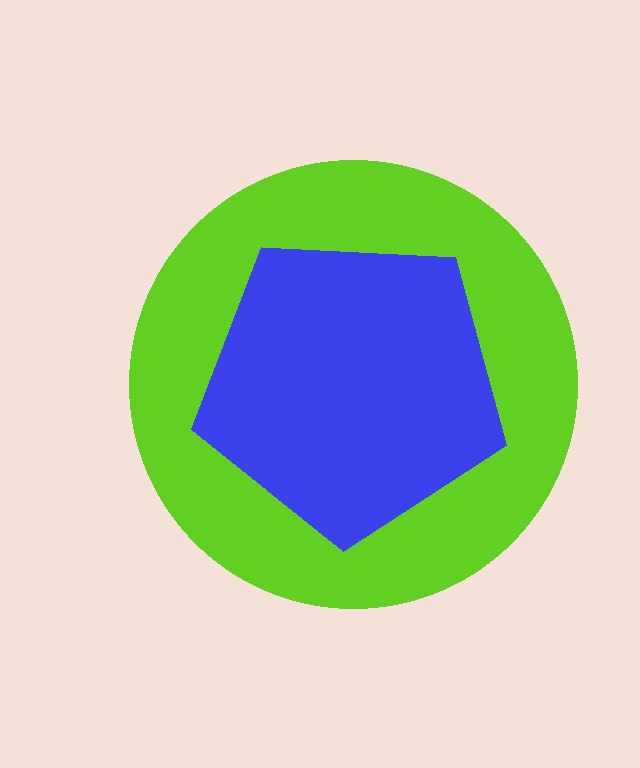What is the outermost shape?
The lime circle.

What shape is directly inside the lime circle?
The blue pentagon.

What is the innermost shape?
The blue pentagon.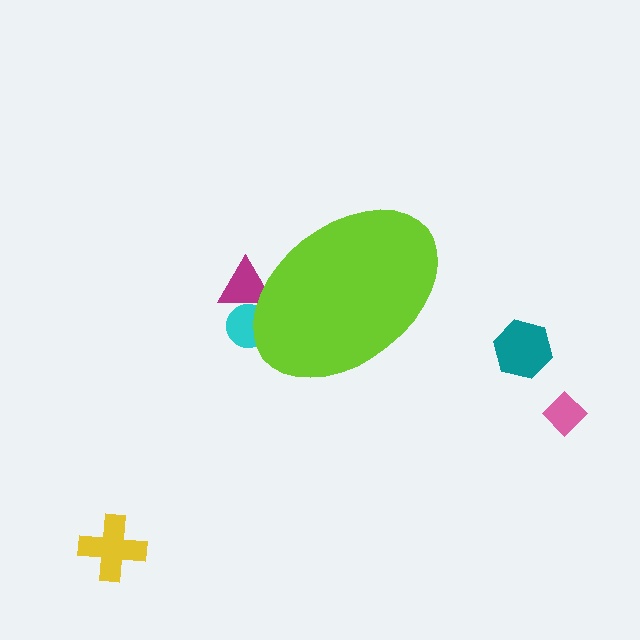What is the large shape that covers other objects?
A lime ellipse.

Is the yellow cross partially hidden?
No, the yellow cross is fully visible.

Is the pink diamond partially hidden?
No, the pink diamond is fully visible.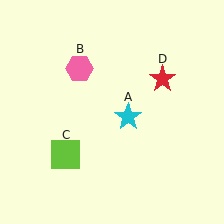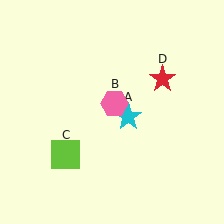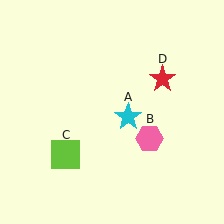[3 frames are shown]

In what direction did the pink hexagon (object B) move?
The pink hexagon (object B) moved down and to the right.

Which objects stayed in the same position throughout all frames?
Cyan star (object A) and lime square (object C) and red star (object D) remained stationary.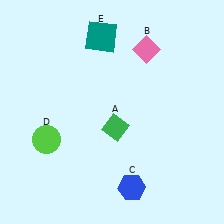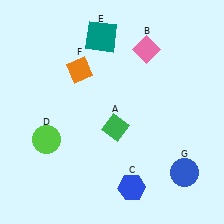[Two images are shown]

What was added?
An orange diamond (F), a blue circle (G) were added in Image 2.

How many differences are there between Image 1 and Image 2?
There are 2 differences between the two images.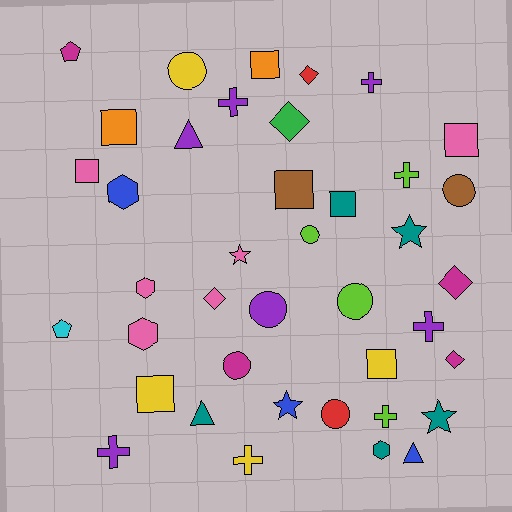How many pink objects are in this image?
There are 6 pink objects.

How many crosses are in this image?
There are 7 crosses.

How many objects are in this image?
There are 40 objects.